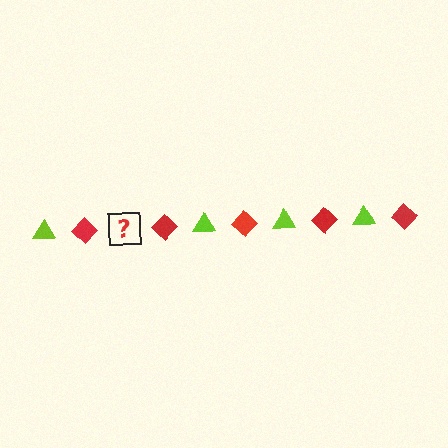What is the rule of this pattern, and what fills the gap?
The rule is that the pattern alternates between lime triangle and red diamond. The gap should be filled with a lime triangle.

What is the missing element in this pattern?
The missing element is a lime triangle.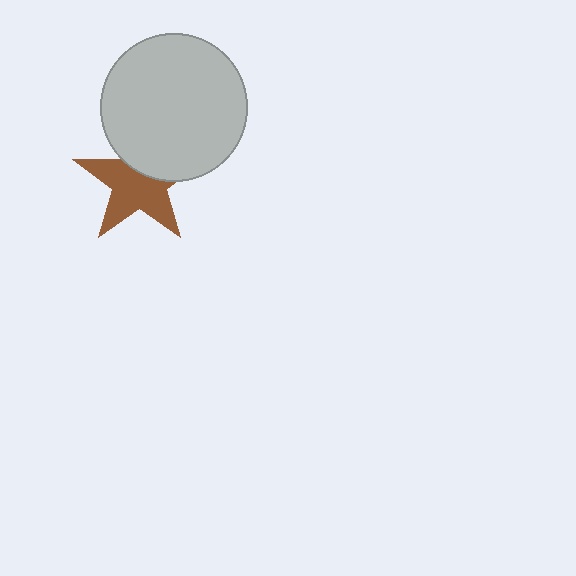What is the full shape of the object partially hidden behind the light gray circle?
The partially hidden object is a brown star.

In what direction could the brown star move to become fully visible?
The brown star could move down. That would shift it out from behind the light gray circle entirely.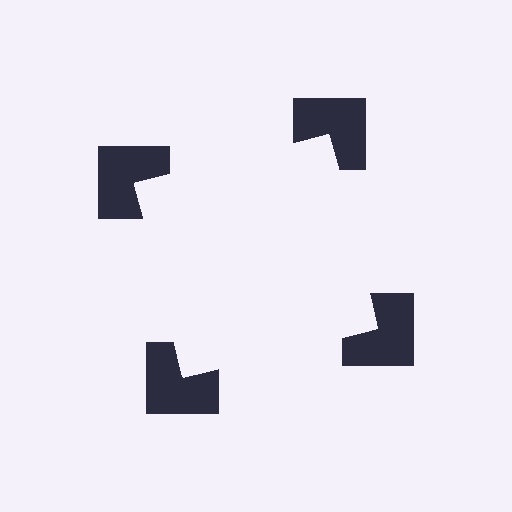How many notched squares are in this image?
There are 4 — one at each vertex of the illusory square.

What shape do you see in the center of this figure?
An illusory square — its edges are inferred from the aligned wedge cuts in the notched squares, not physically drawn.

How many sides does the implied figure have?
4 sides.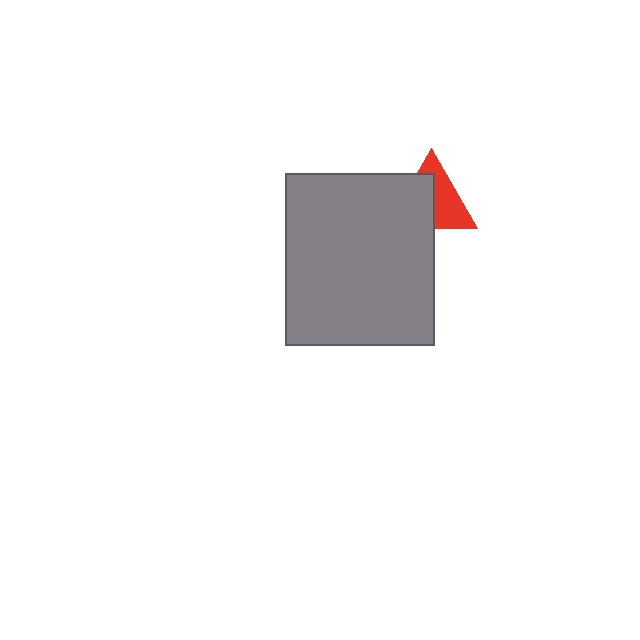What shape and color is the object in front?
The object in front is a gray rectangle.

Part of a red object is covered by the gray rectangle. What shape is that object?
It is a triangle.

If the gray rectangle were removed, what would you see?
You would see the complete red triangle.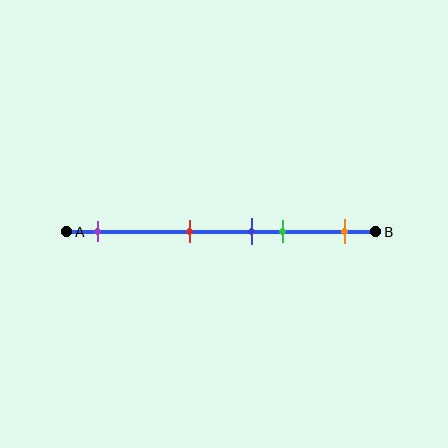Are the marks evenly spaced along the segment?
No, the marks are not evenly spaced.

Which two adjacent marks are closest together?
The blue and green marks are the closest adjacent pair.